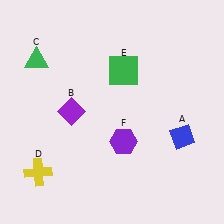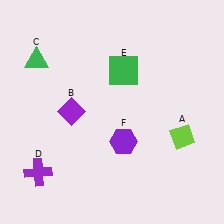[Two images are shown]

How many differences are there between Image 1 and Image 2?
There are 2 differences between the two images.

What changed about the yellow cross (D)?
In Image 1, D is yellow. In Image 2, it changed to purple.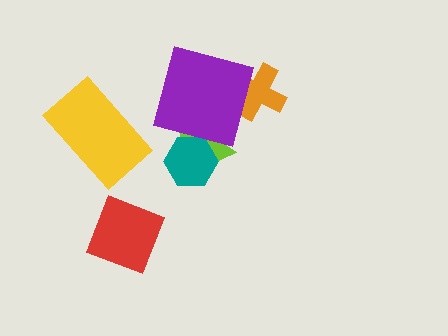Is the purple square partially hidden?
No, no other shape covers it.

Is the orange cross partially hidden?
Yes, it is partially covered by another shape.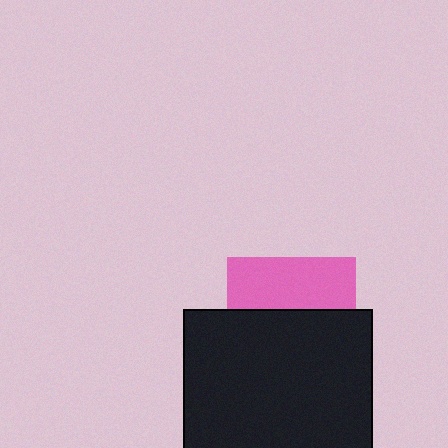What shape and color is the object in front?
The object in front is a black rectangle.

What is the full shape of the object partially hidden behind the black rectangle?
The partially hidden object is a pink square.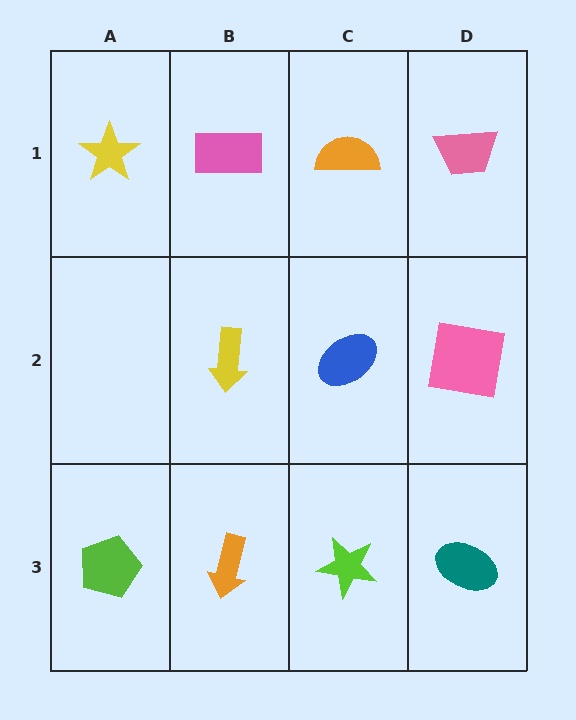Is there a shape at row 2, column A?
No, that cell is empty.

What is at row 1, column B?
A pink rectangle.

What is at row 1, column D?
A pink trapezoid.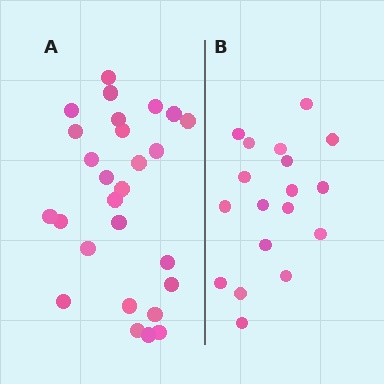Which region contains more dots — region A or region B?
Region A (the left region) has more dots.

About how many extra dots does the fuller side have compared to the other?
Region A has roughly 8 or so more dots than region B.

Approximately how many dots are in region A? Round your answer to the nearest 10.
About 30 dots. (The exact count is 27, which rounds to 30.)